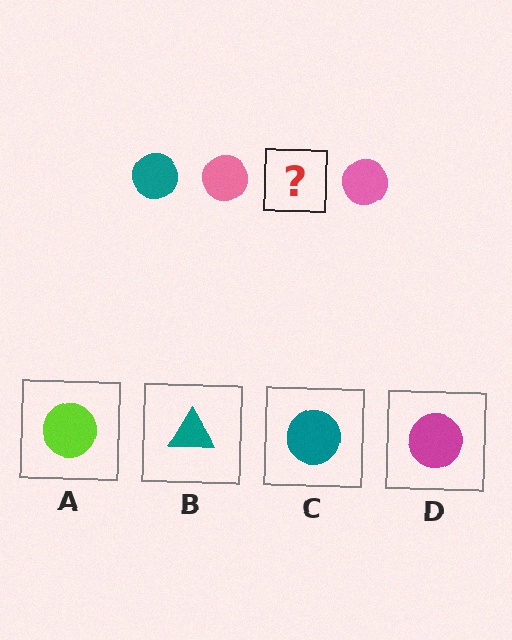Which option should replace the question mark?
Option C.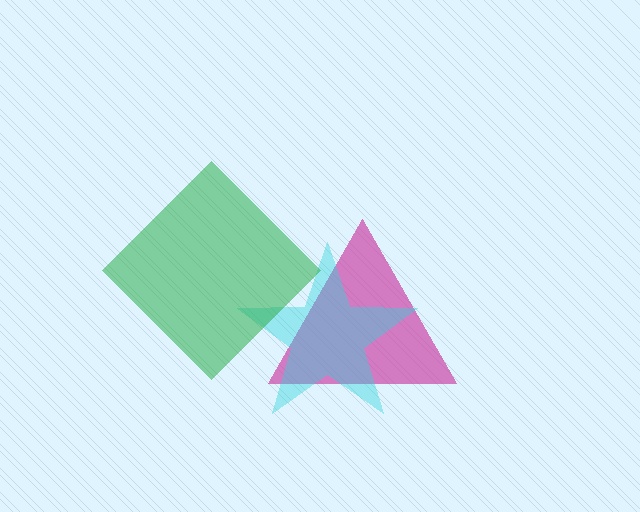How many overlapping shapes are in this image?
There are 3 overlapping shapes in the image.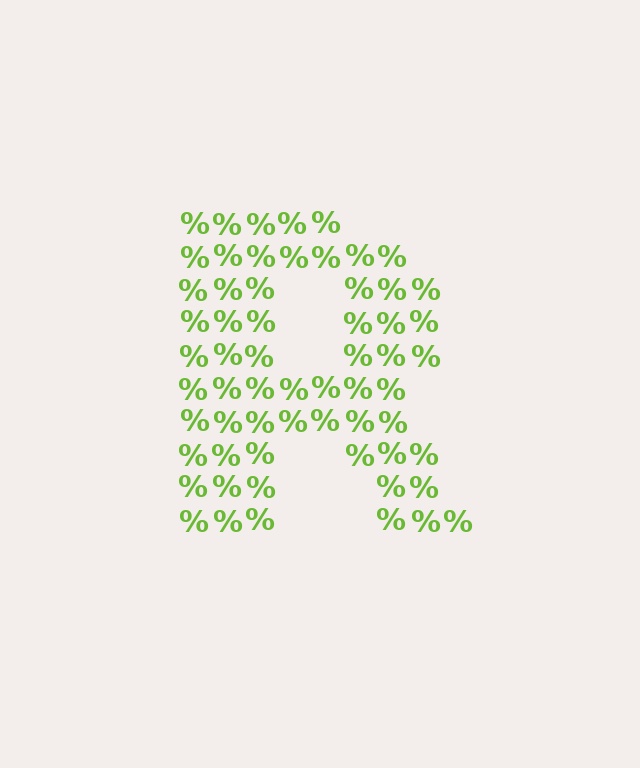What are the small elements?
The small elements are percent signs.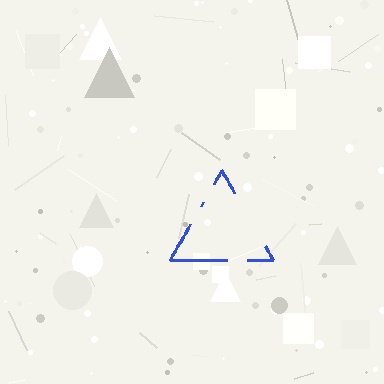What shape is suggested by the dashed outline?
The dashed outline suggests a triangle.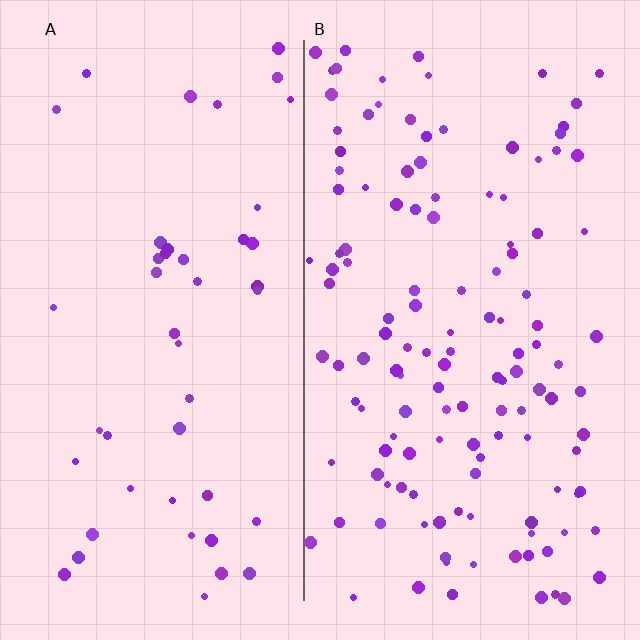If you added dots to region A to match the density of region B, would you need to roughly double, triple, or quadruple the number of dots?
Approximately triple.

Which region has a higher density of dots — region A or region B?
B (the right).